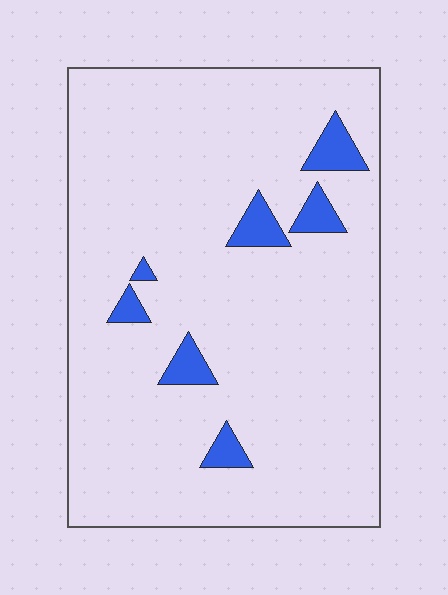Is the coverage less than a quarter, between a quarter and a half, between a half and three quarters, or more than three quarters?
Less than a quarter.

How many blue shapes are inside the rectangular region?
7.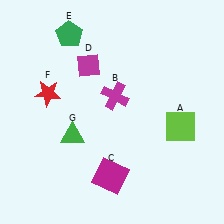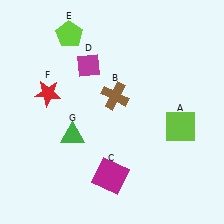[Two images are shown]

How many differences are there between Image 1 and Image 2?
There are 2 differences between the two images.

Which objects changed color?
B changed from magenta to brown. E changed from green to lime.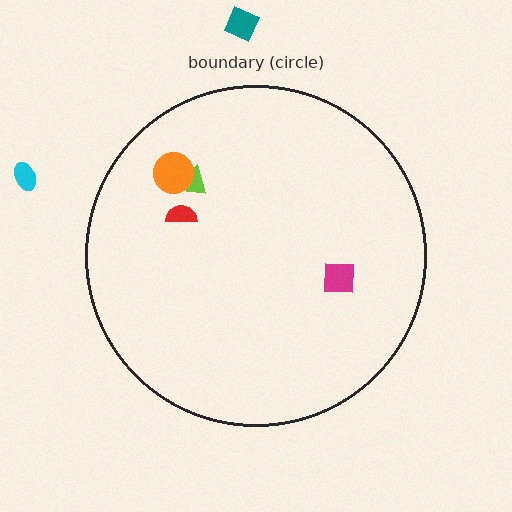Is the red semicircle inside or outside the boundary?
Inside.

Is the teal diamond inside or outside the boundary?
Outside.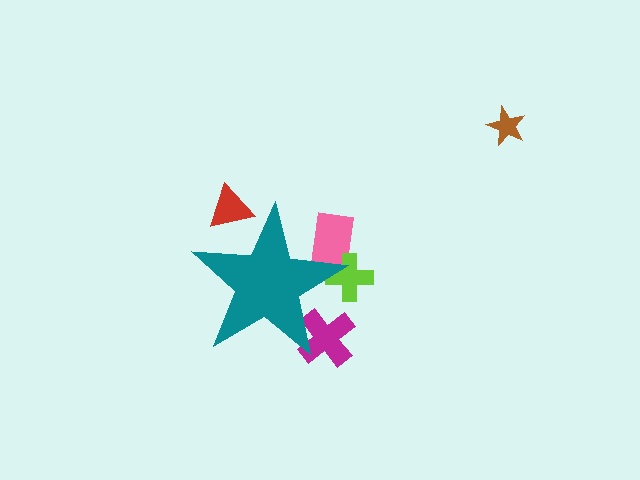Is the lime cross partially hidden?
Yes, the lime cross is partially hidden behind the teal star.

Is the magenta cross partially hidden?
Yes, the magenta cross is partially hidden behind the teal star.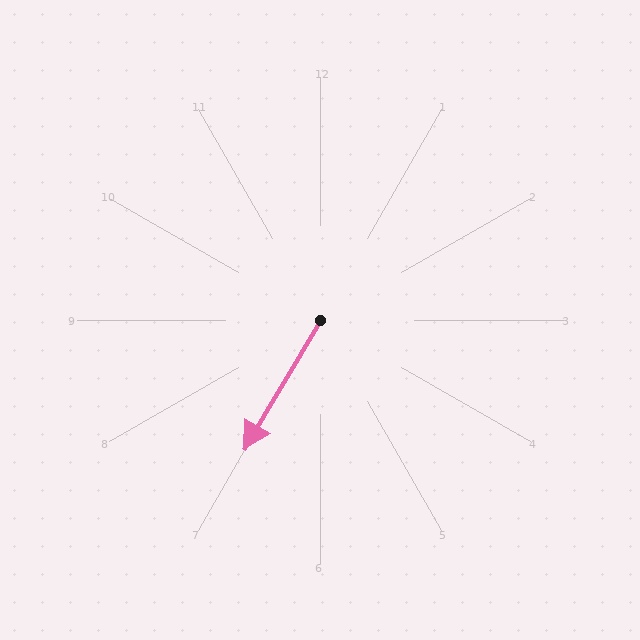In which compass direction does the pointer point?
Southwest.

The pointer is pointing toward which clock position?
Roughly 7 o'clock.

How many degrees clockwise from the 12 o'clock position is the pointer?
Approximately 210 degrees.